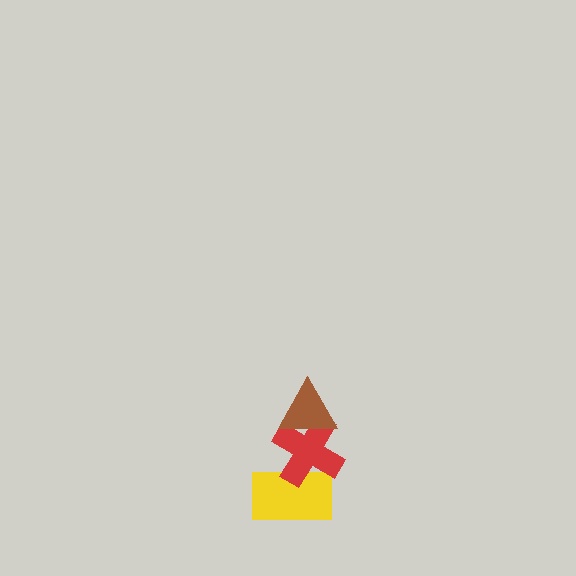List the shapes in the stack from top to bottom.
From top to bottom: the brown triangle, the red cross, the yellow rectangle.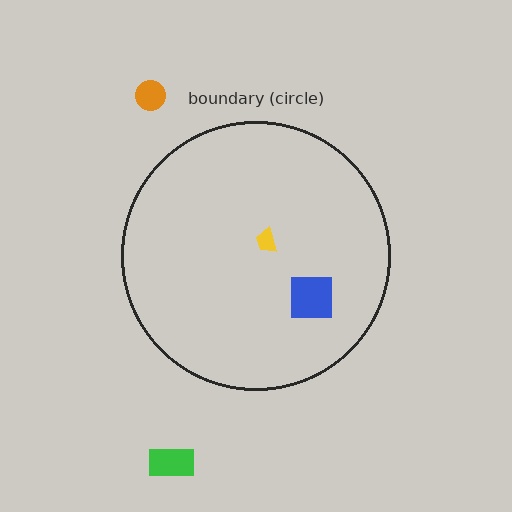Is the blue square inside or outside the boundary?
Inside.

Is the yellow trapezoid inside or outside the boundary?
Inside.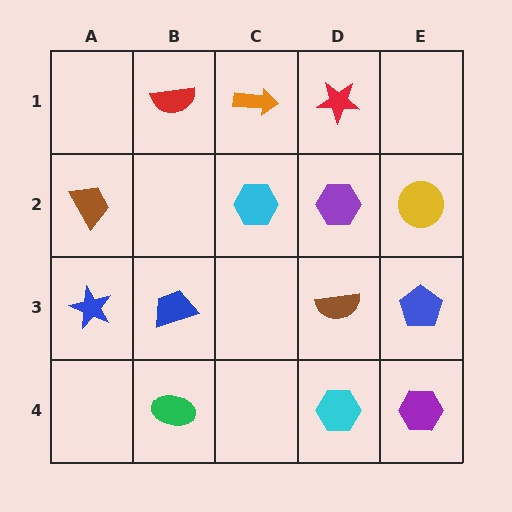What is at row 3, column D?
A brown semicircle.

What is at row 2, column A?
A brown trapezoid.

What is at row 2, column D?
A purple hexagon.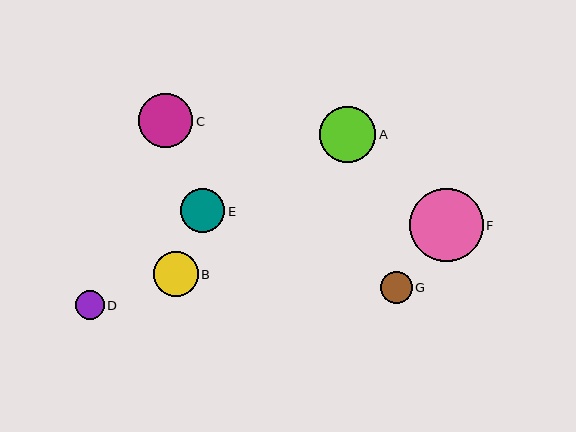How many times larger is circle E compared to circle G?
Circle E is approximately 1.4 times the size of circle G.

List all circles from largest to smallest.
From largest to smallest: F, A, C, B, E, G, D.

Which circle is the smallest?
Circle D is the smallest with a size of approximately 29 pixels.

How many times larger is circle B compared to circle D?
Circle B is approximately 1.6 times the size of circle D.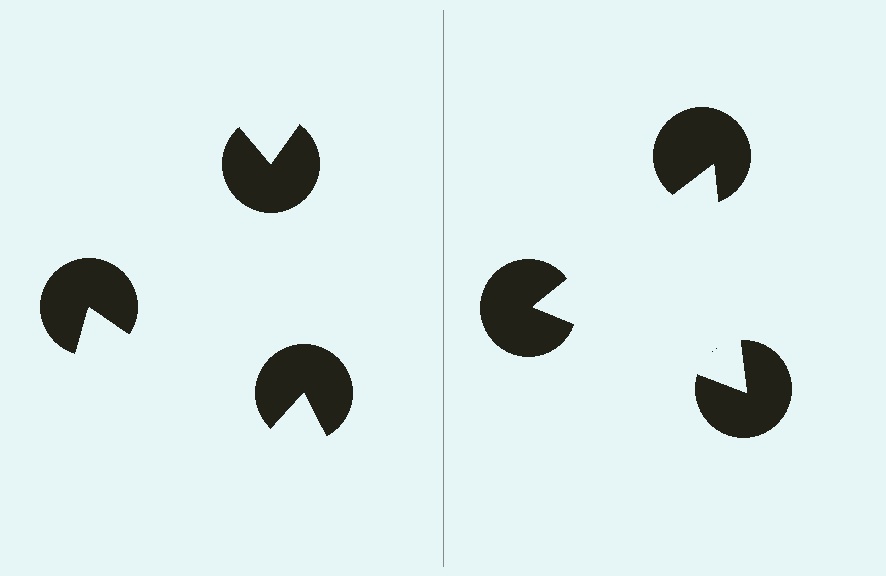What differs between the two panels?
The pac-man discs are positioned identically on both sides; only the wedge orientations differ. On the right they align to a triangle; on the left they are misaligned.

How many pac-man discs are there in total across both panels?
6 — 3 on each side.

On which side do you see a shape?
An illusory triangle appears on the right side. On the left side the wedge cuts are rotated, so no coherent shape forms.